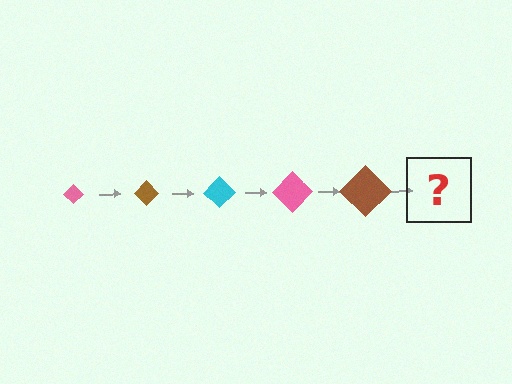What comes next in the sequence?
The next element should be a cyan diamond, larger than the previous one.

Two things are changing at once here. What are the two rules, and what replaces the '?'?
The two rules are that the diamond grows larger each step and the color cycles through pink, brown, and cyan. The '?' should be a cyan diamond, larger than the previous one.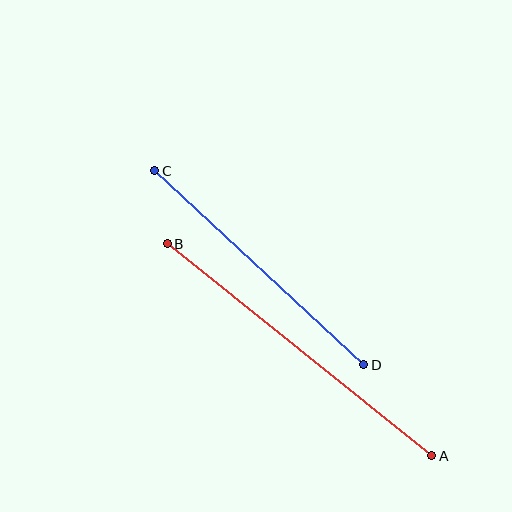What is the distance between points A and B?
The distance is approximately 339 pixels.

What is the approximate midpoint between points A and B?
The midpoint is at approximately (299, 350) pixels.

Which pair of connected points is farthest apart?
Points A and B are farthest apart.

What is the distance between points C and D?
The distance is approximately 285 pixels.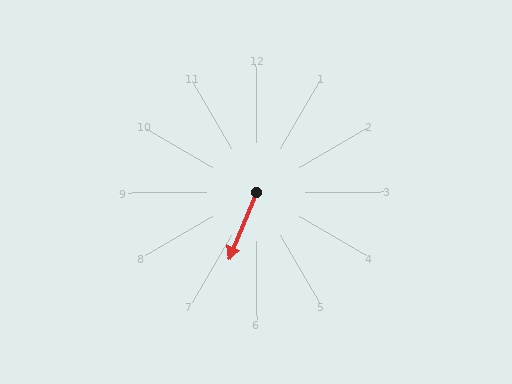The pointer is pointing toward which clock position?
Roughly 7 o'clock.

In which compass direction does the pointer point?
South.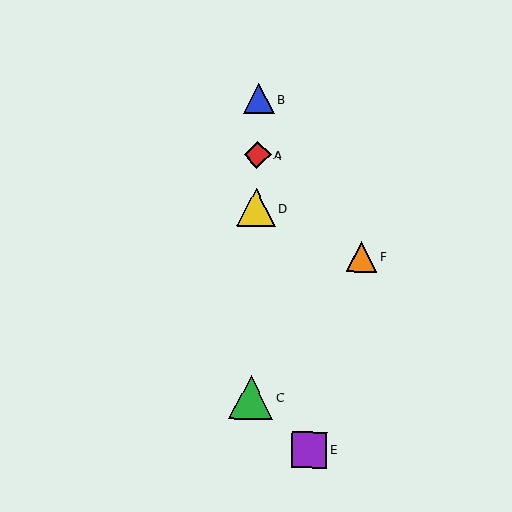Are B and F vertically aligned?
No, B is at x≈259 and F is at x≈361.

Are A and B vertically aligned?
Yes, both are at x≈257.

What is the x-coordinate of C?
Object C is at x≈251.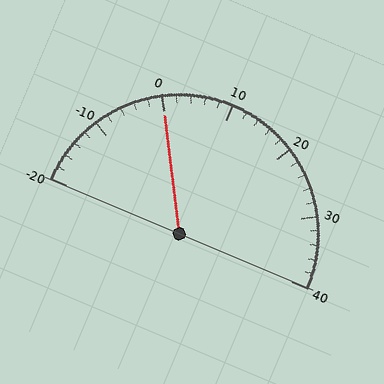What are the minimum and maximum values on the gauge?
The gauge ranges from -20 to 40.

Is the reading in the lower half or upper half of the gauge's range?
The reading is in the lower half of the range (-20 to 40).